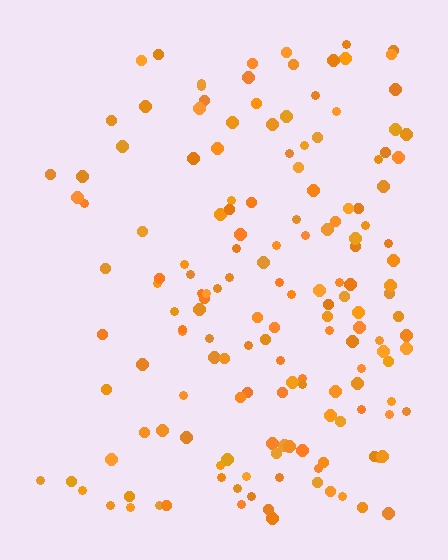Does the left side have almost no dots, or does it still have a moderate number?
Still a moderate number, just noticeably fewer than the right.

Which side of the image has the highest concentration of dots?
The right.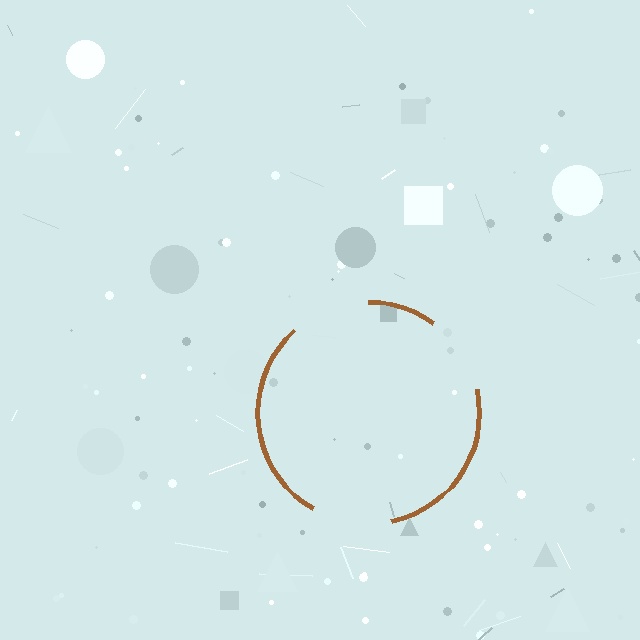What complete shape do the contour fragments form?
The contour fragments form a circle.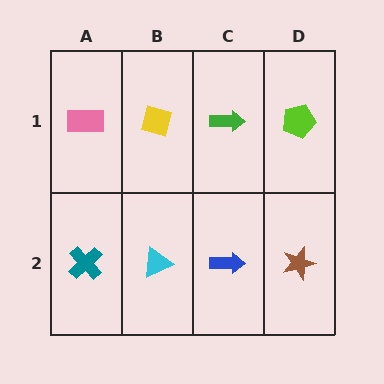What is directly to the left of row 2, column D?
A blue arrow.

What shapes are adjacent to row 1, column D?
A brown star (row 2, column D), a green arrow (row 1, column C).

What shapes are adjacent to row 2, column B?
A yellow square (row 1, column B), a teal cross (row 2, column A), a blue arrow (row 2, column C).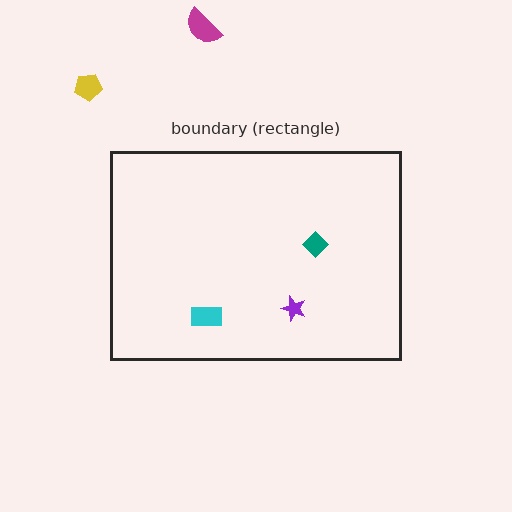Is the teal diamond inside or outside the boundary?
Inside.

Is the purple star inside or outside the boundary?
Inside.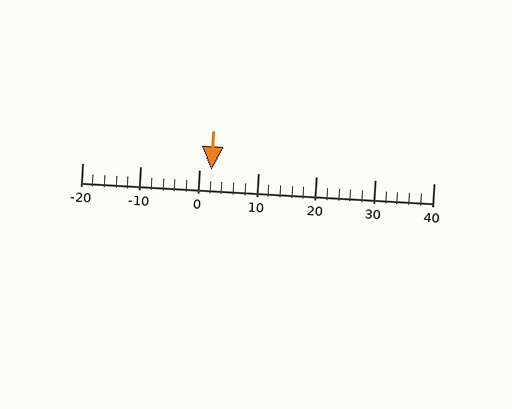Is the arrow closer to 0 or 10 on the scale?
The arrow is closer to 0.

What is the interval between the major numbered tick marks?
The major tick marks are spaced 10 units apart.